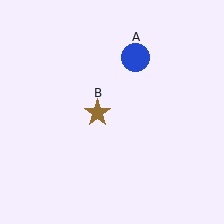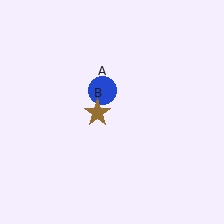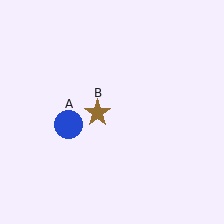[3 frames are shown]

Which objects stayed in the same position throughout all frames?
Brown star (object B) remained stationary.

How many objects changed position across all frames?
1 object changed position: blue circle (object A).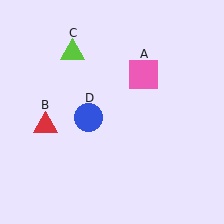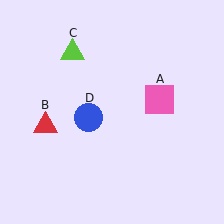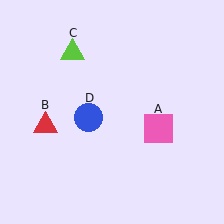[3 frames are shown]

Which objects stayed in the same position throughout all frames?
Red triangle (object B) and lime triangle (object C) and blue circle (object D) remained stationary.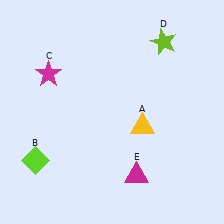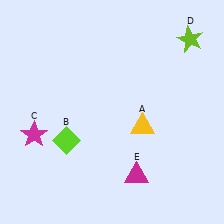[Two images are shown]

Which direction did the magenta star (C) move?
The magenta star (C) moved down.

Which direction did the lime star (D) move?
The lime star (D) moved right.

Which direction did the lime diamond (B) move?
The lime diamond (B) moved right.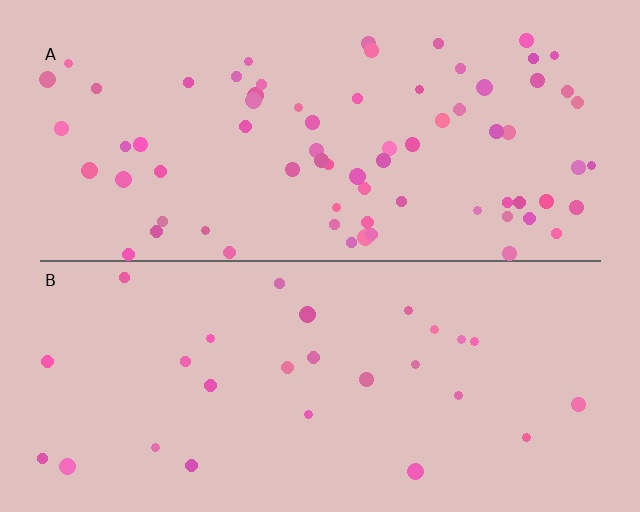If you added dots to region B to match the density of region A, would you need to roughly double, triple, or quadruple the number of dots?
Approximately triple.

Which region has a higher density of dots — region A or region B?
A (the top).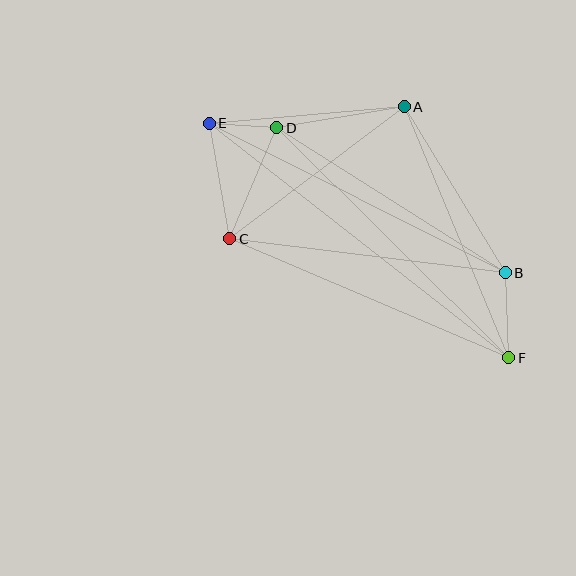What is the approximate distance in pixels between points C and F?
The distance between C and F is approximately 304 pixels.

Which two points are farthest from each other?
Points E and F are farthest from each other.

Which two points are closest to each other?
Points D and E are closest to each other.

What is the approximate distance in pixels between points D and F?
The distance between D and F is approximately 327 pixels.